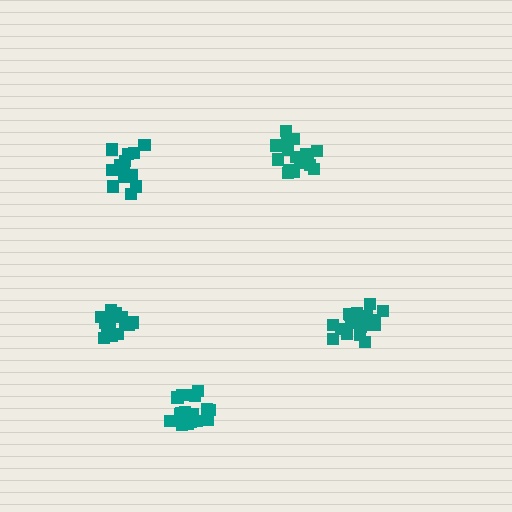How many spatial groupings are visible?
There are 5 spatial groupings.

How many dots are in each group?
Group 1: 18 dots, Group 2: 20 dots, Group 3: 20 dots, Group 4: 14 dots, Group 5: 14 dots (86 total).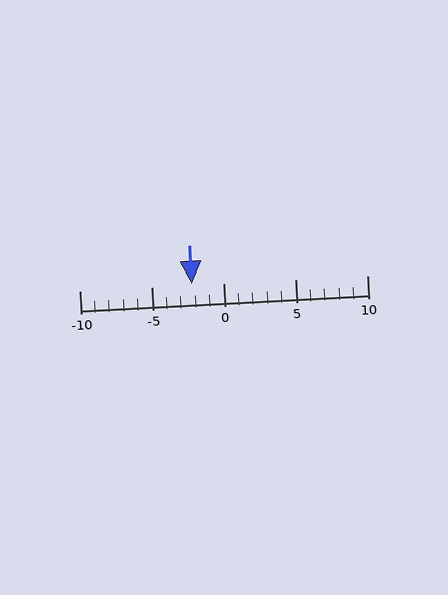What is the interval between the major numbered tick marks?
The major tick marks are spaced 5 units apart.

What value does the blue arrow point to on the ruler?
The blue arrow points to approximately -2.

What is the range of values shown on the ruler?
The ruler shows values from -10 to 10.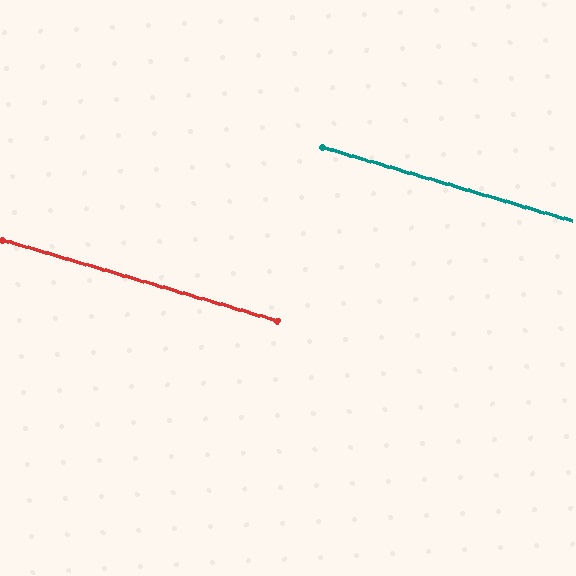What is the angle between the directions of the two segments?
Approximately 0 degrees.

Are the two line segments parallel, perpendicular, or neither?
Parallel — their directions differ by only 0.1°.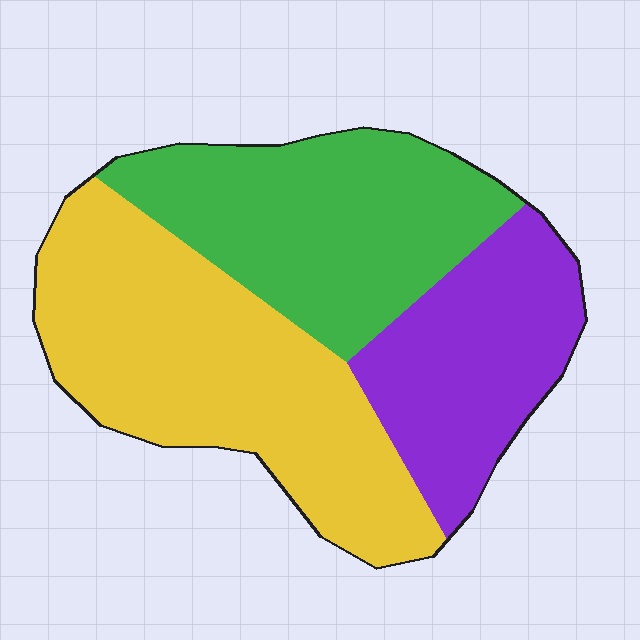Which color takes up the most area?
Yellow, at roughly 45%.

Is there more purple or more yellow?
Yellow.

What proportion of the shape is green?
Green takes up about one third (1/3) of the shape.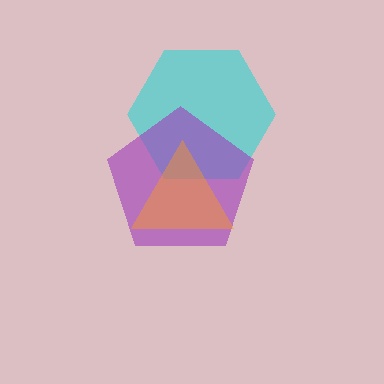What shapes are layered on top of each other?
The layered shapes are: a cyan hexagon, a purple pentagon, an orange triangle.